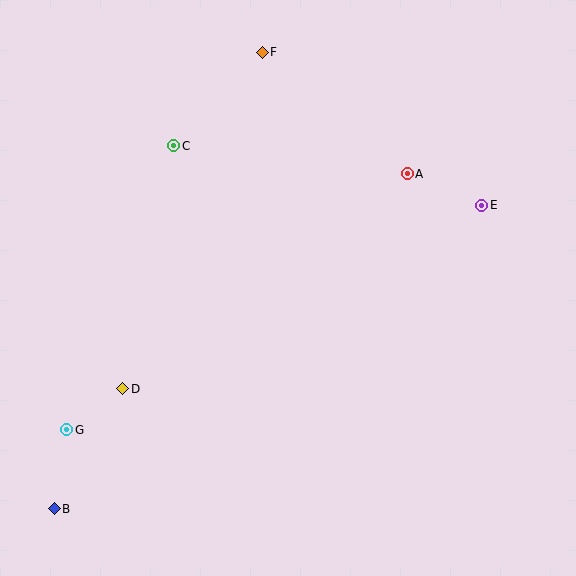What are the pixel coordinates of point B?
Point B is at (54, 509).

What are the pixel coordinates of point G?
Point G is at (67, 430).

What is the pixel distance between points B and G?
The distance between B and G is 80 pixels.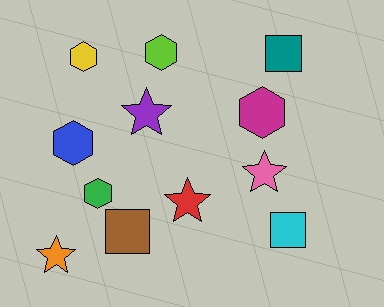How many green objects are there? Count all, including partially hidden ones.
There is 1 green object.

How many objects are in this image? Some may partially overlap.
There are 12 objects.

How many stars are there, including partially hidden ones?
There are 4 stars.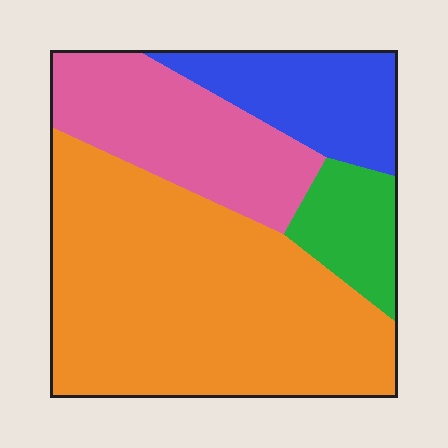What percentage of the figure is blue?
Blue covers roughly 15% of the figure.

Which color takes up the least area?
Green, at roughly 10%.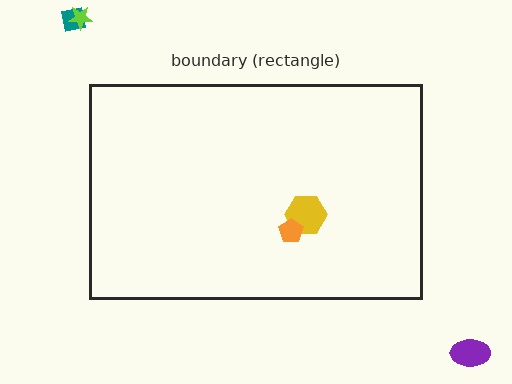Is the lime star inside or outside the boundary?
Outside.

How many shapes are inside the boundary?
2 inside, 3 outside.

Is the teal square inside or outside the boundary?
Outside.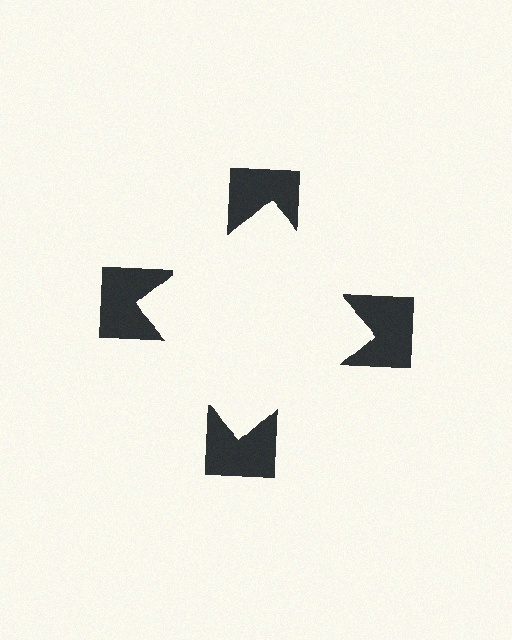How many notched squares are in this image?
There are 4 — one at each vertex of the illusory square.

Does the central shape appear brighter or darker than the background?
It typically appears slightly brighter than the background, even though no actual brightness change is drawn.